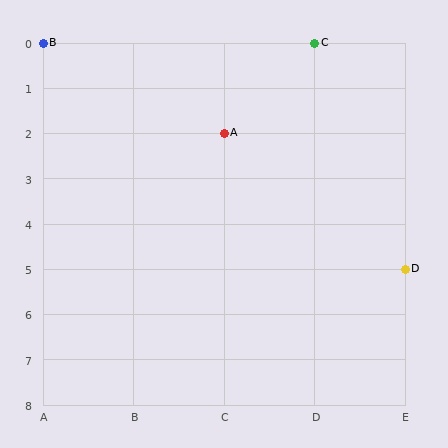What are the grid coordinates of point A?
Point A is at grid coordinates (C, 2).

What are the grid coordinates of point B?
Point B is at grid coordinates (A, 0).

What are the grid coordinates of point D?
Point D is at grid coordinates (E, 5).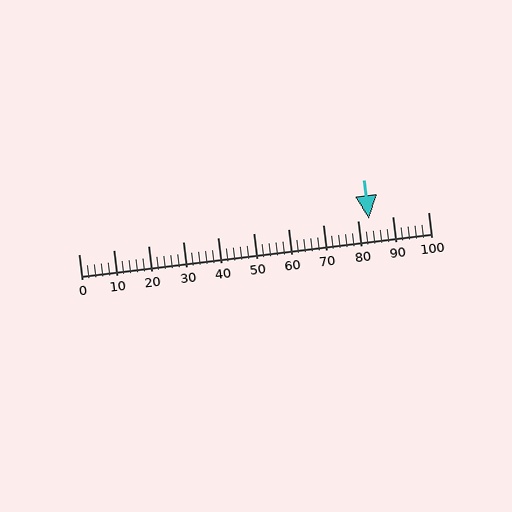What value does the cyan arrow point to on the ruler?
The cyan arrow points to approximately 83.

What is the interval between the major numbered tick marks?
The major tick marks are spaced 10 units apart.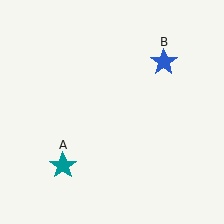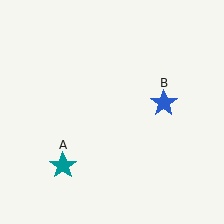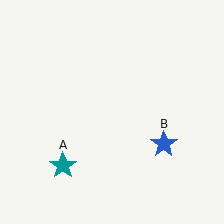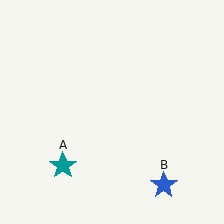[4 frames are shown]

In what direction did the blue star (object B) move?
The blue star (object B) moved down.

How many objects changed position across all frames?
1 object changed position: blue star (object B).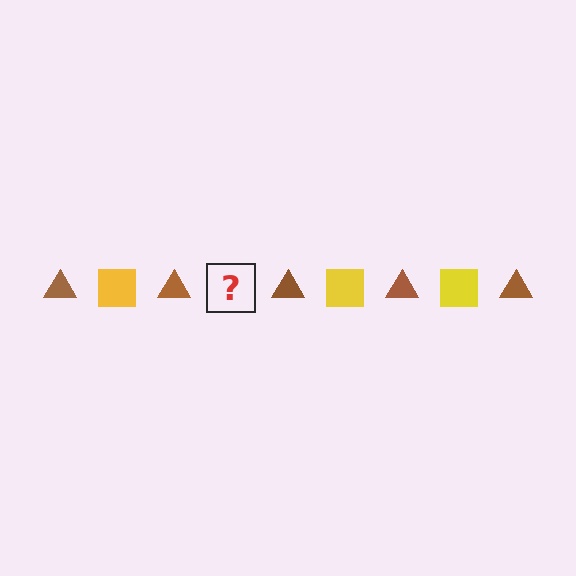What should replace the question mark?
The question mark should be replaced with a yellow square.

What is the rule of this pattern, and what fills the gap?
The rule is that the pattern alternates between brown triangle and yellow square. The gap should be filled with a yellow square.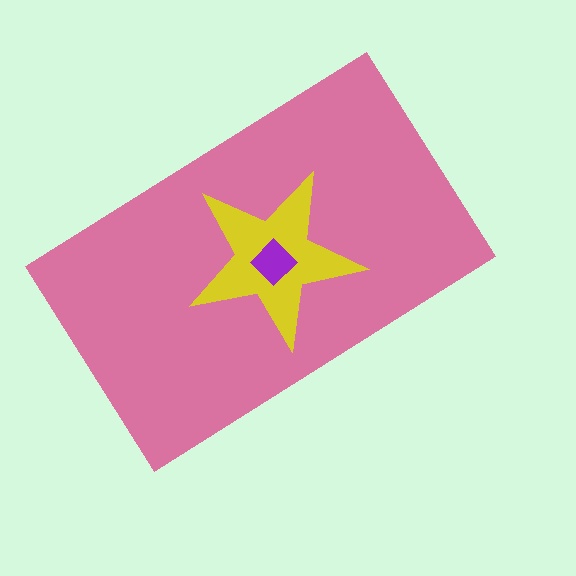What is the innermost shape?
The purple diamond.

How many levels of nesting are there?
3.